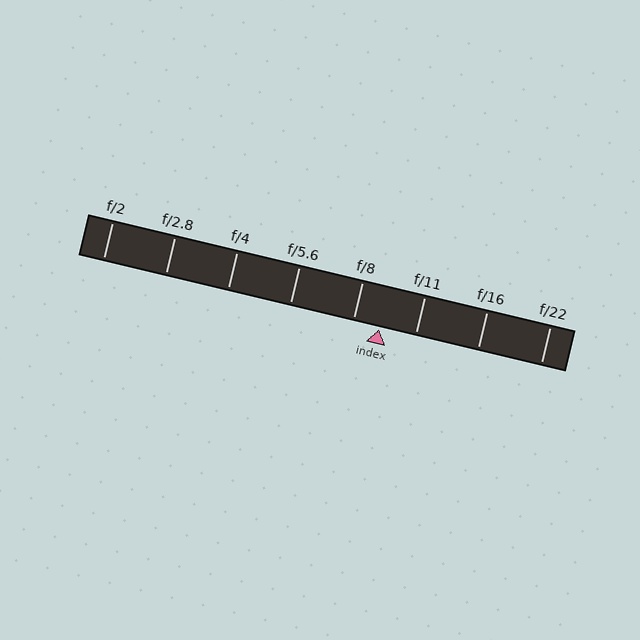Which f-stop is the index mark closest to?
The index mark is closest to f/8.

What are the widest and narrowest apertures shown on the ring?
The widest aperture shown is f/2 and the narrowest is f/22.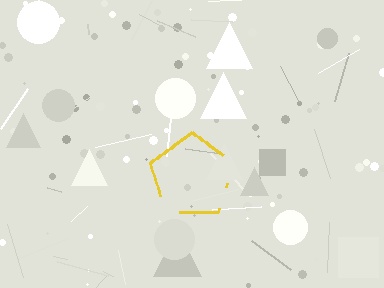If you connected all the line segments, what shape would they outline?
They would outline a pentagon.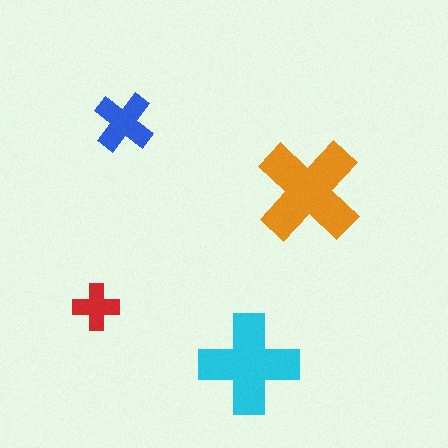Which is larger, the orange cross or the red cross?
The orange one.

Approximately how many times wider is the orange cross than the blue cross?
About 2 times wider.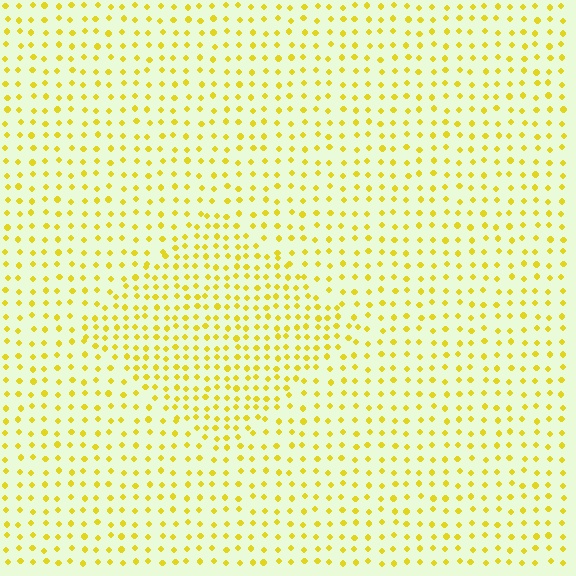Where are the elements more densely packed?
The elements are more densely packed inside the diamond boundary.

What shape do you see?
I see a diamond.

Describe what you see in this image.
The image contains small yellow elements arranged at two different densities. A diamond-shaped region is visible where the elements are more densely packed than the surrounding area.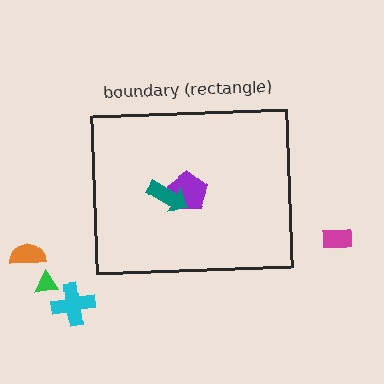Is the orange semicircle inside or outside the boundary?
Outside.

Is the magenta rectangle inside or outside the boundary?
Outside.